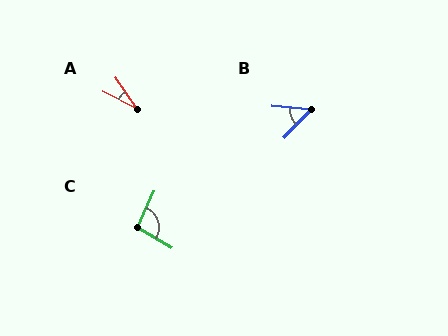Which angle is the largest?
C, at approximately 97 degrees.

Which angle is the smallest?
A, at approximately 28 degrees.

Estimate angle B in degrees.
Approximately 51 degrees.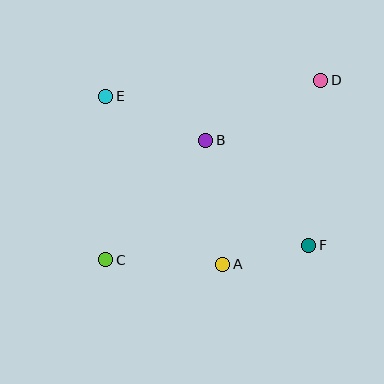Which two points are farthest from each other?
Points C and D are farthest from each other.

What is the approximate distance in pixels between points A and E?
The distance between A and E is approximately 205 pixels.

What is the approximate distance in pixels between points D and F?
The distance between D and F is approximately 165 pixels.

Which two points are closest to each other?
Points A and F are closest to each other.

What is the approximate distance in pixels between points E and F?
The distance between E and F is approximately 252 pixels.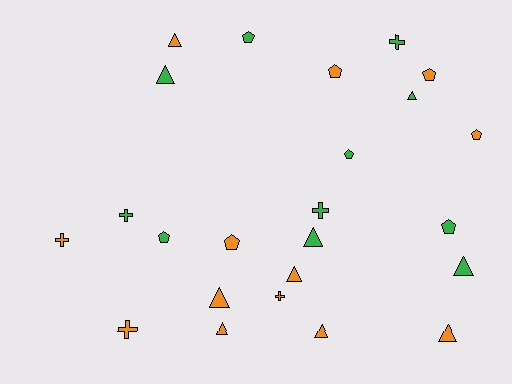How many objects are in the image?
There are 24 objects.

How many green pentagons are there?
There are 4 green pentagons.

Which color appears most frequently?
Orange, with 13 objects.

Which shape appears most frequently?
Triangle, with 10 objects.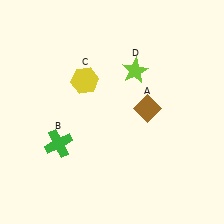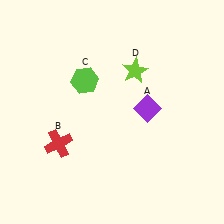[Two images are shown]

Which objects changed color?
A changed from brown to purple. B changed from green to red. C changed from yellow to lime.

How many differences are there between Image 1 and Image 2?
There are 3 differences between the two images.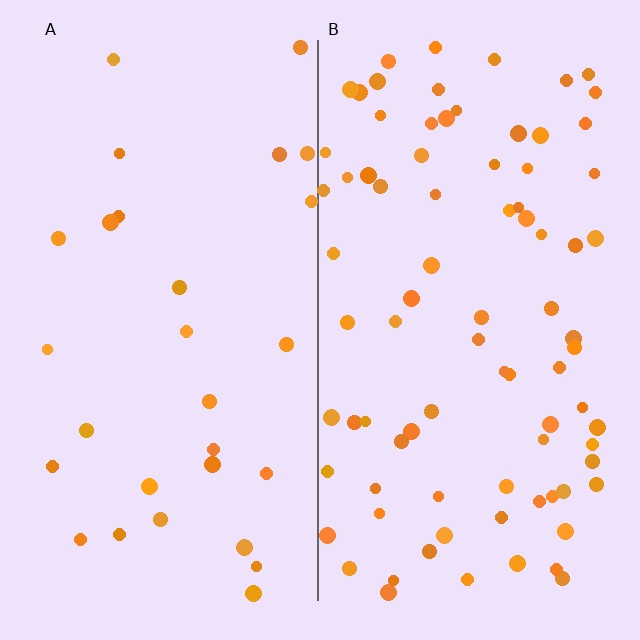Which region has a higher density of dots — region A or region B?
B (the right).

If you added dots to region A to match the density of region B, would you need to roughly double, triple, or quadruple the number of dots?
Approximately triple.